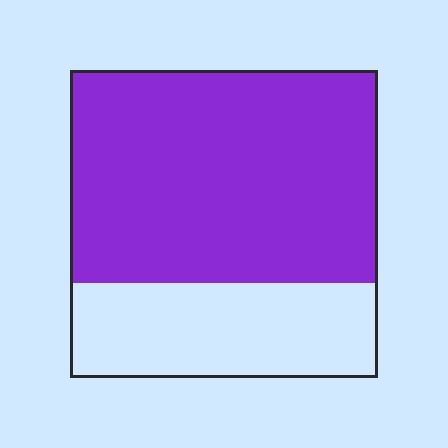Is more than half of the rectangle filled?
Yes.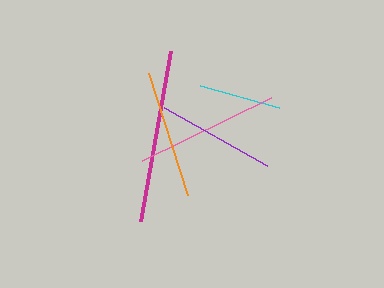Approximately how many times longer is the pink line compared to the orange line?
The pink line is approximately 1.1 times the length of the orange line.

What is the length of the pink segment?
The pink segment is approximately 144 pixels long.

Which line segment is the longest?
The magenta line is the longest at approximately 172 pixels.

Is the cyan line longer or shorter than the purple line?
The purple line is longer than the cyan line.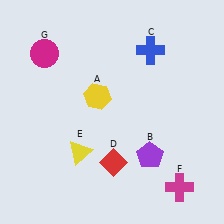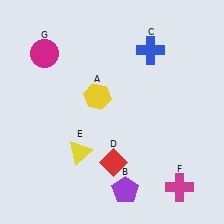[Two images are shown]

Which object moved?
The purple pentagon (B) moved down.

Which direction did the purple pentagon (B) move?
The purple pentagon (B) moved down.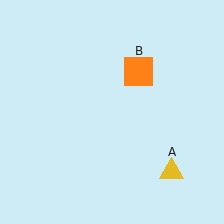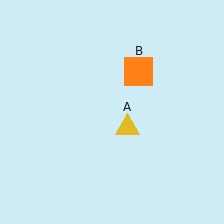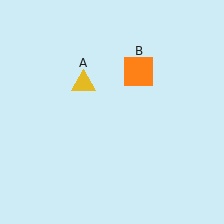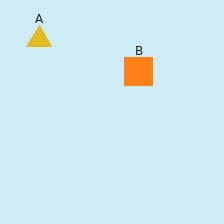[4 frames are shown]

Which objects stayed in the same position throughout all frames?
Orange square (object B) remained stationary.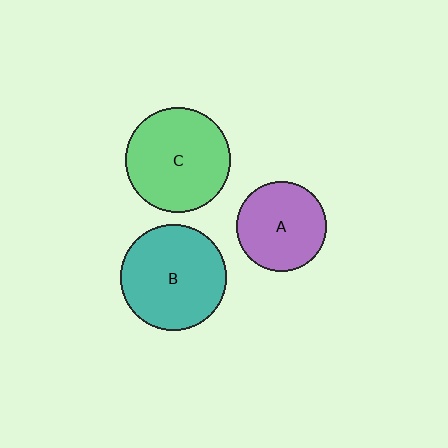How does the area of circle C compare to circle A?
Approximately 1.4 times.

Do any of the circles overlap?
No, none of the circles overlap.